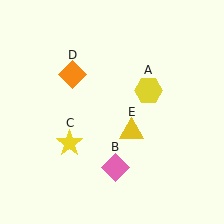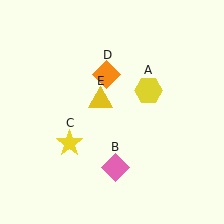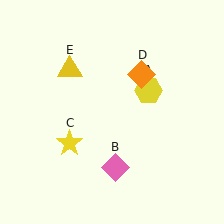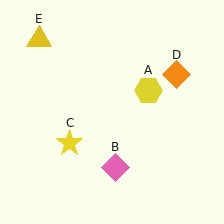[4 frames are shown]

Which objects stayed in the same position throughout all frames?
Yellow hexagon (object A) and pink diamond (object B) and yellow star (object C) remained stationary.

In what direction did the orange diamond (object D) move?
The orange diamond (object D) moved right.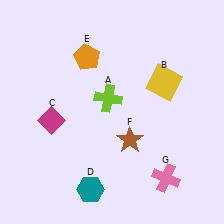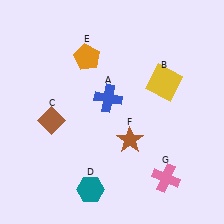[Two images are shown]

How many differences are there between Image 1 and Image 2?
There are 2 differences between the two images.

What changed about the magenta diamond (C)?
In Image 1, C is magenta. In Image 2, it changed to brown.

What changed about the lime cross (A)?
In Image 1, A is lime. In Image 2, it changed to blue.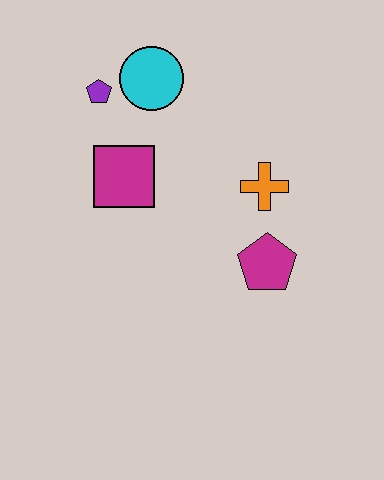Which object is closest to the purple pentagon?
The cyan circle is closest to the purple pentagon.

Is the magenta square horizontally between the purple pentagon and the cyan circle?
Yes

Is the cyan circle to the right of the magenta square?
Yes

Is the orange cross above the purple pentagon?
No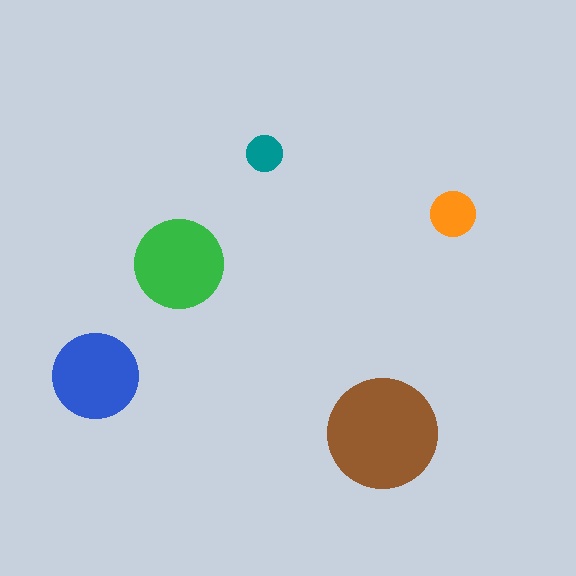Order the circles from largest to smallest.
the brown one, the green one, the blue one, the orange one, the teal one.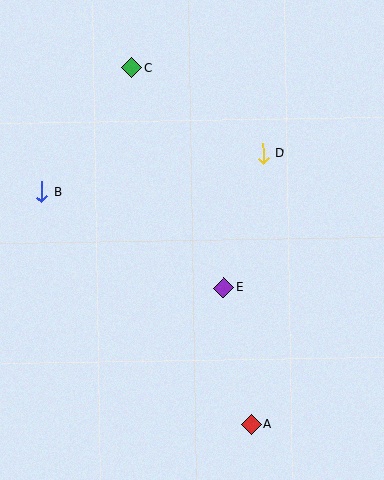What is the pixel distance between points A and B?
The distance between A and B is 313 pixels.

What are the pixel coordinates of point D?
Point D is at (263, 153).